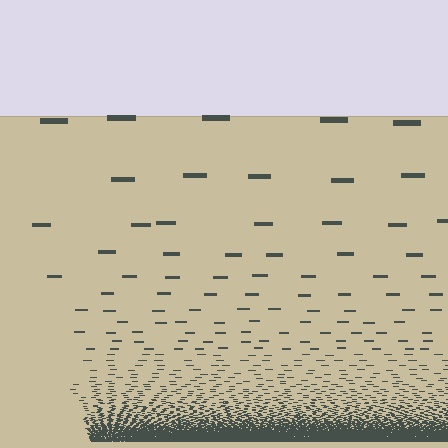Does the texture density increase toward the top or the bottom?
Density increases toward the bottom.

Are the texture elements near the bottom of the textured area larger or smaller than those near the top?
Smaller. The gradient is inverted — elements near the bottom are smaller and denser.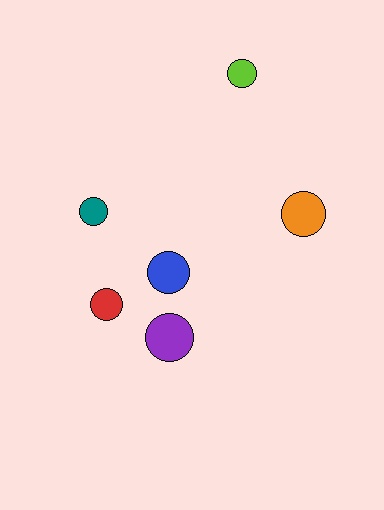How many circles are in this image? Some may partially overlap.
There are 6 circles.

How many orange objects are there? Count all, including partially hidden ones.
There is 1 orange object.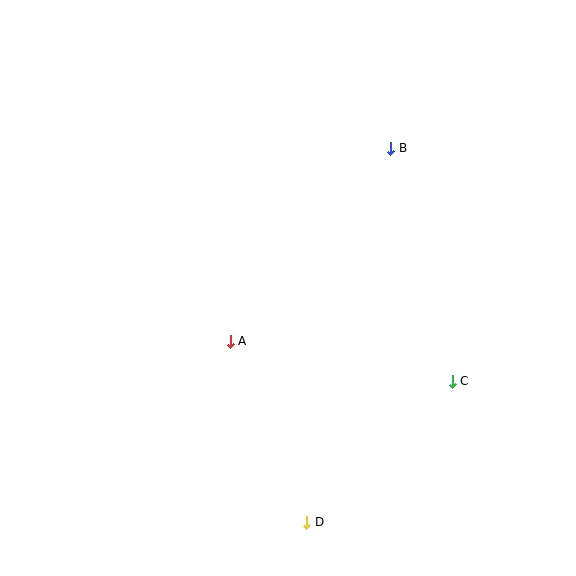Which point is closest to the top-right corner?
Point B is closest to the top-right corner.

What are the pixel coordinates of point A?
Point A is at (230, 341).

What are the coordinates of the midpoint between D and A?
The midpoint between D and A is at (268, 432).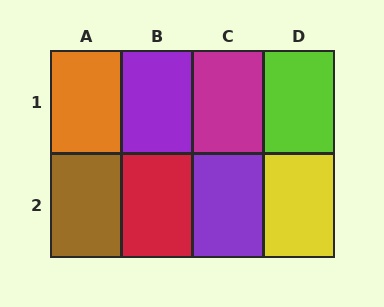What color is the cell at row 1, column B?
Purple.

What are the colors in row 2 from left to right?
Brown, red, purple, yellow.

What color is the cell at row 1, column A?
Orange.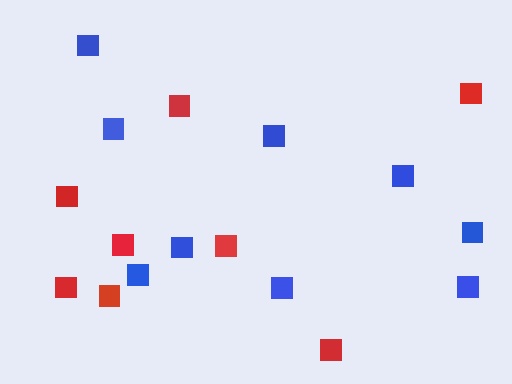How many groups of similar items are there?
There are 2 groups: one group of red squares (8) and one group of blue squares (9).